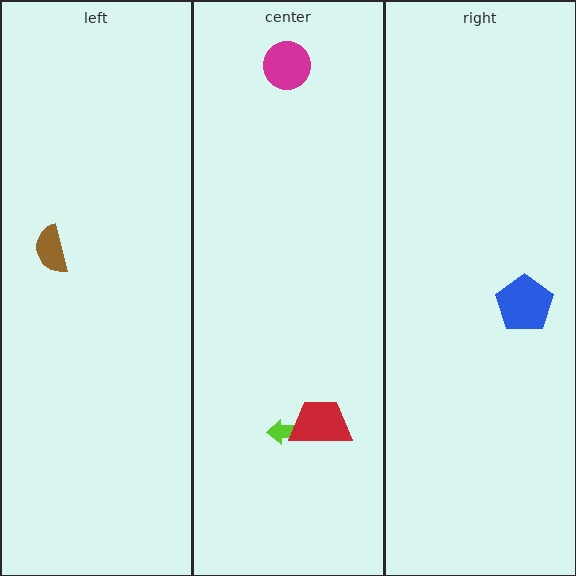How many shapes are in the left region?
1.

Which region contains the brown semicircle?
The left region.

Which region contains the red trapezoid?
The center region.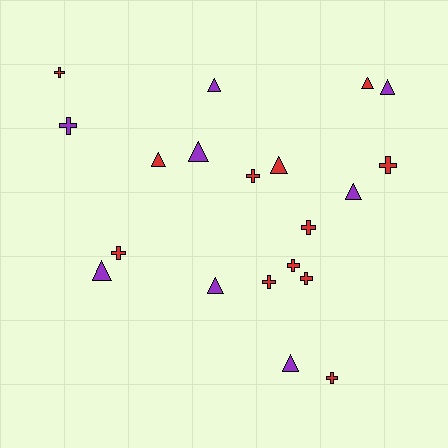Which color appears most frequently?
Red, with 12 objects.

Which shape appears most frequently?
Triangle, with 10 objects.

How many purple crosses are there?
There is 1 purple cross.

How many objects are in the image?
There are 20 objects.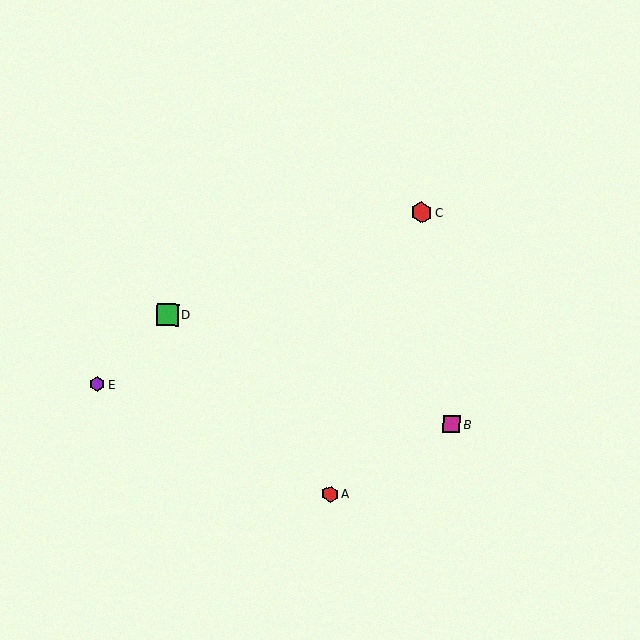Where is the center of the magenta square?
The center of the magenta square is at (452, 424).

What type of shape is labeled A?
Shape A is a red hexagon.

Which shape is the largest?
The green square (labeled D) is the largest.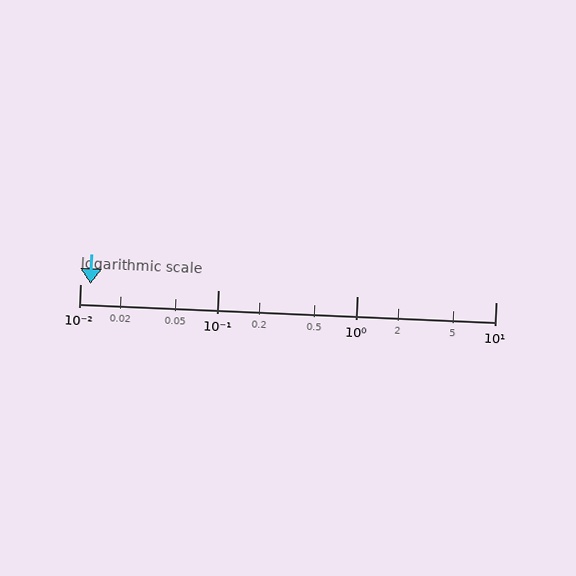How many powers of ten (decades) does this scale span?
The scale spans 3 decades, from 0.01 to 10.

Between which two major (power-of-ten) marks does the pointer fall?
The pointer is between 0.01 and 0.1.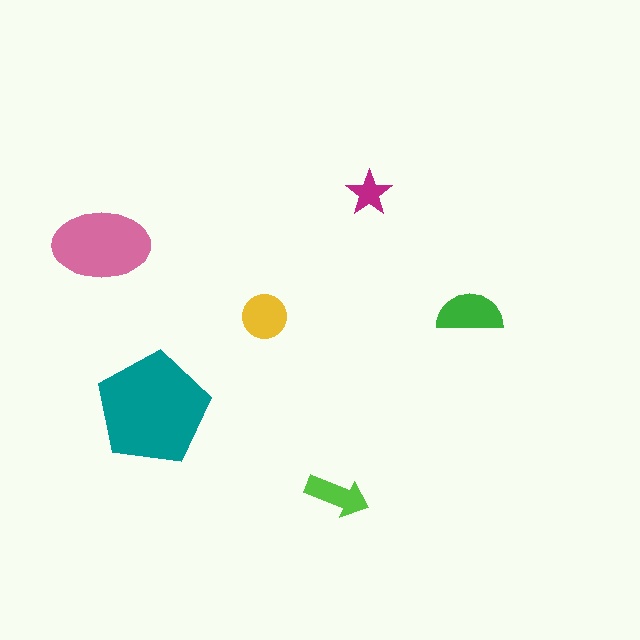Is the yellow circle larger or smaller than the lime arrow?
Larger.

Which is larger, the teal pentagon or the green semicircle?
The teal pentagon.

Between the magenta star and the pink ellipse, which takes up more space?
The pink ellipse.